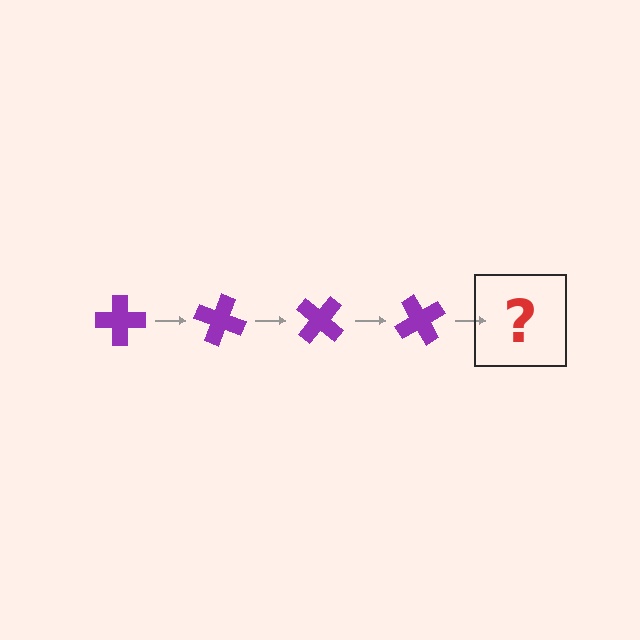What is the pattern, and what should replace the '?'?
The pattern is that the cross rotates 20 degrees each step. The '?' should be a purple cross rotated 80 degrees.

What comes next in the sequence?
The next element should be a purple cross rotated 80 degrees.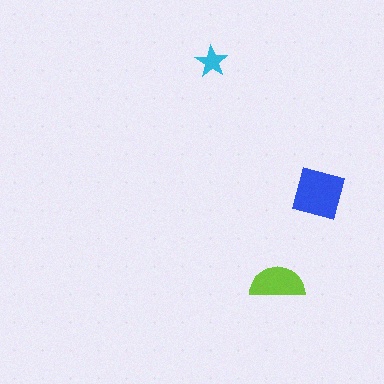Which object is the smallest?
The cyan star.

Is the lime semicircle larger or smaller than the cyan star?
Larger.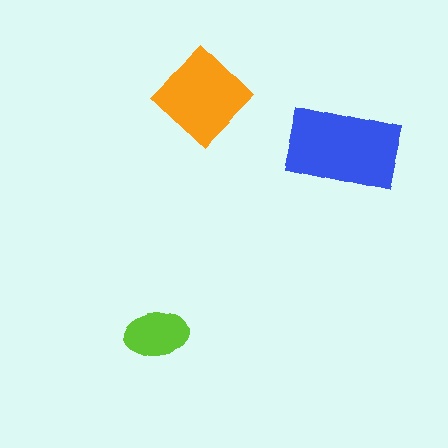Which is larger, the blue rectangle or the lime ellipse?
The blue rectangle.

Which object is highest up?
The orange diamond is topmost.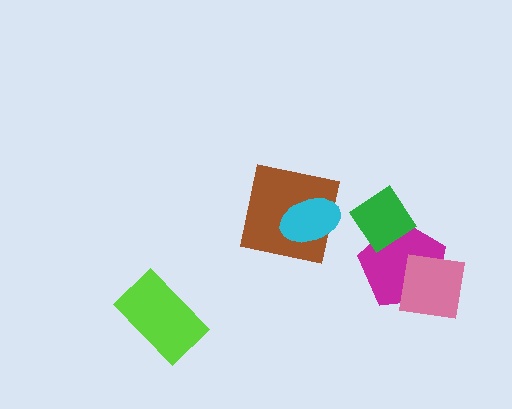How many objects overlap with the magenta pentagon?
2 objects overlap with the magenta pentagon.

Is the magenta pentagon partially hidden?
Yes, it is partially covered by another shape.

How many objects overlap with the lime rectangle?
0 objects overlap with the lime rectangle.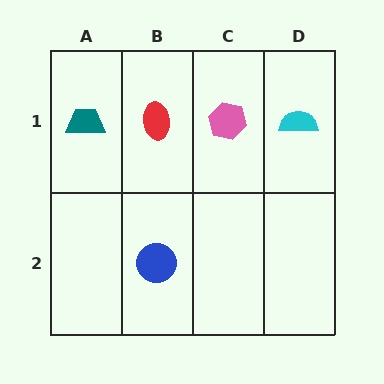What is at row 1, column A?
A teal trapezoid.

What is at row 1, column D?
A cyan semicircle.